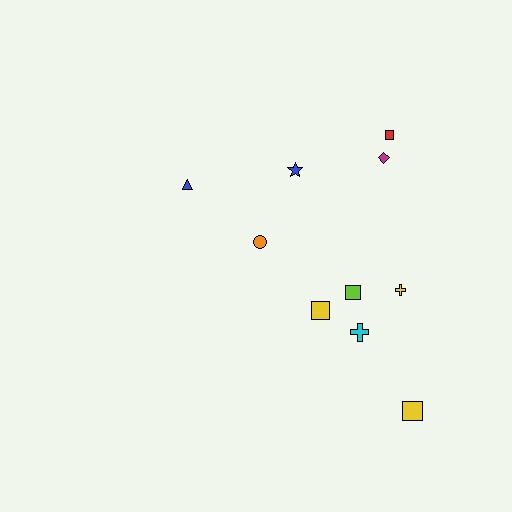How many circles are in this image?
There is 1 circle.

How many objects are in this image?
There are 10 objects.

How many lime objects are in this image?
There is 1 lime object.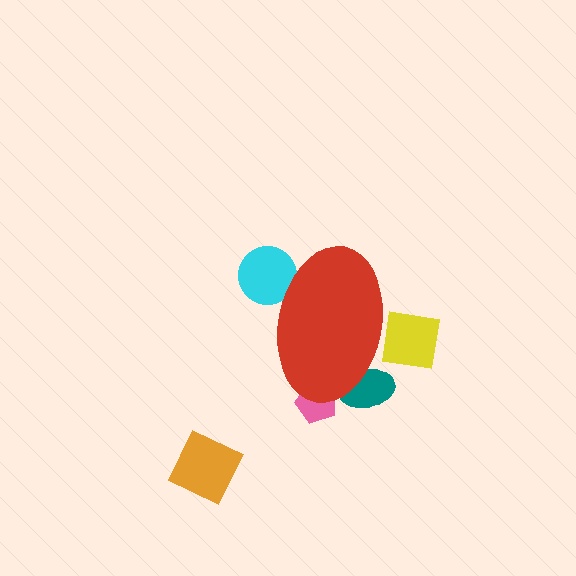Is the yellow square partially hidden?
Yes, the yellow square is partially hidden behind the red ellipse.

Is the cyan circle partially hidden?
Yes, the cyan circle is partially hidden behind the red ellipse.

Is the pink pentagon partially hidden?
Yes, the pink pentagon is partially hidden behind the red ellipse.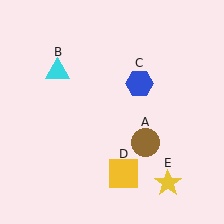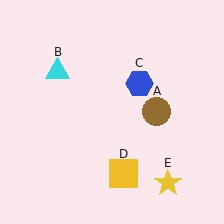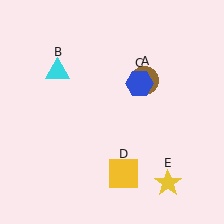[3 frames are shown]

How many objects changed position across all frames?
1 object changed position: brown circle (object A).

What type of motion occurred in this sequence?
The brown circle (object A) rotated counterclockwise around the center of the scene.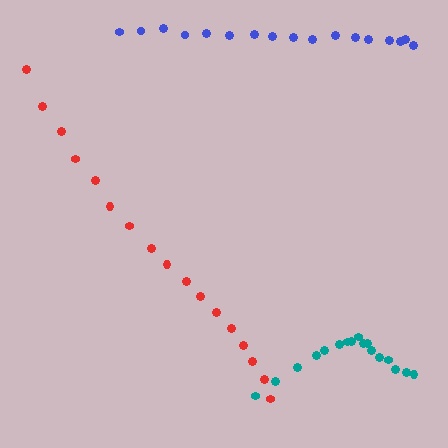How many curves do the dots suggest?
There are 3 distinct paths.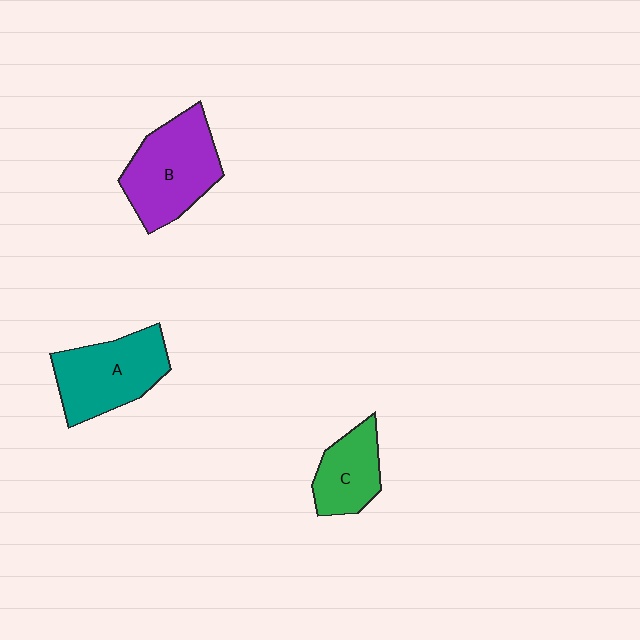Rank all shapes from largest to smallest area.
From largest to smallest: B (purple), A (teal), C (green).